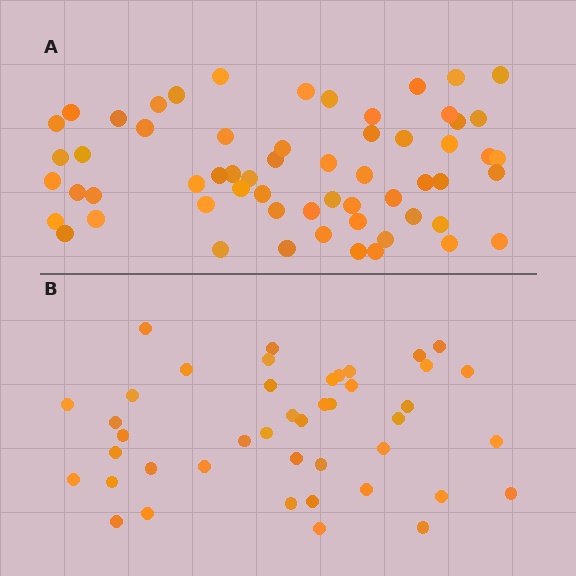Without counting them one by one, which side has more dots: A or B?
Region A (the top region) has more dots.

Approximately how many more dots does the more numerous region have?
Region A has approximately 15 more dots than region B.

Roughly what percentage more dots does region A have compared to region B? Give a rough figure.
About 40% more.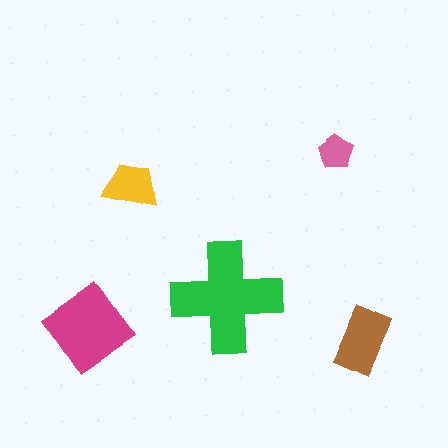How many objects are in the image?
There are 5 objects in the image.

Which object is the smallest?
The pink pentagon.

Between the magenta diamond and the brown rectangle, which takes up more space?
The magenta diamond.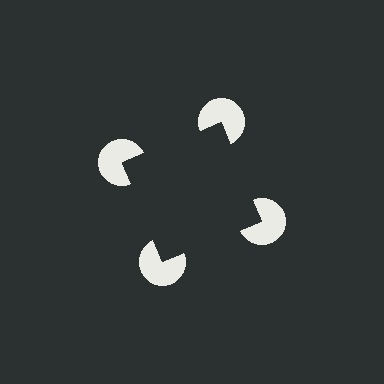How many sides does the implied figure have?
4 sides.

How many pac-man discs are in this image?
There are 4 — one at each vertex of the illusory square.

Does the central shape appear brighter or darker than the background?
It typically appears slightly darker than the background, even though no actual brightness change is drawn.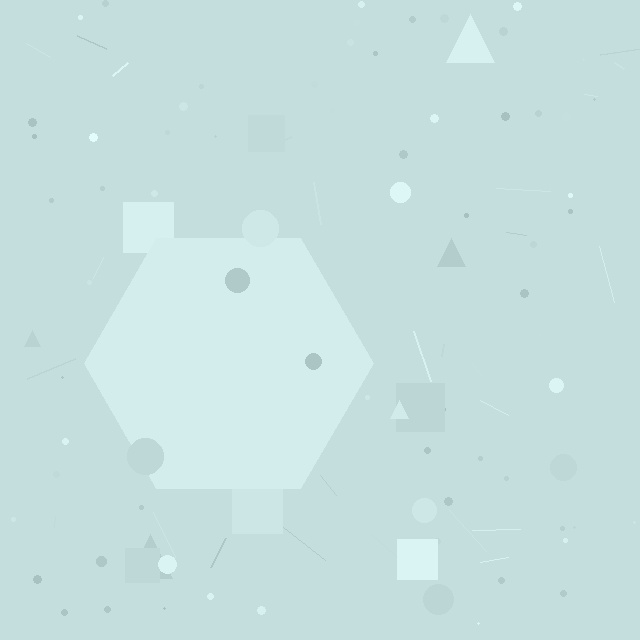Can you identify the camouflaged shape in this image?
The camouflaged shape is a hexagon.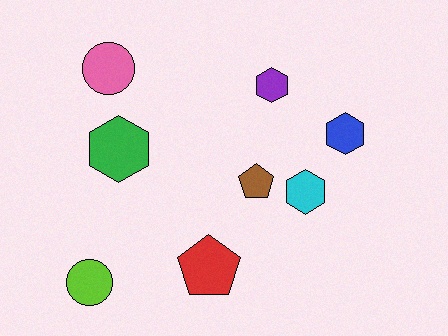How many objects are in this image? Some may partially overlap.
There are 8 objects.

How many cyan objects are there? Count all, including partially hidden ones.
There is 1 cyan object.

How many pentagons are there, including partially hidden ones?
There are 2 pentagons.